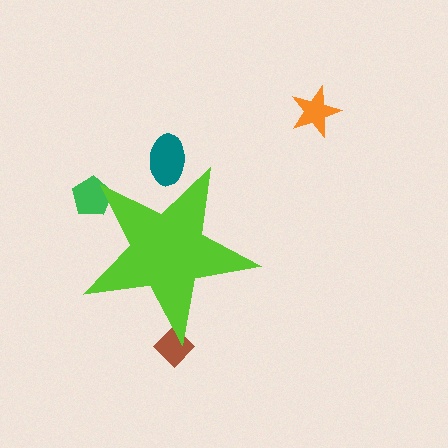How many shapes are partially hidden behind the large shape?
3 shapes are partially hidden.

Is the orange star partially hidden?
No, the orange star is fully visible.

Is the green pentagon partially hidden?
Yes, the green pentagon is partially hidden behind the lime star.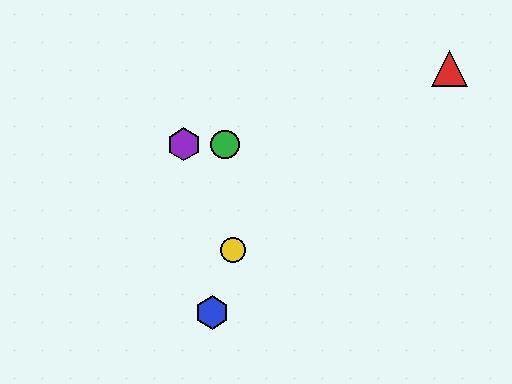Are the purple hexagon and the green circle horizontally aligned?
Yes, both are at y≈144.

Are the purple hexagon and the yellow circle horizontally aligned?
No, the purple hexagon is at y≈144 and the yellow circle is at y≈250.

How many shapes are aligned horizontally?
2 shapes (the green circle, the purple hexagon) are aligned horizontally.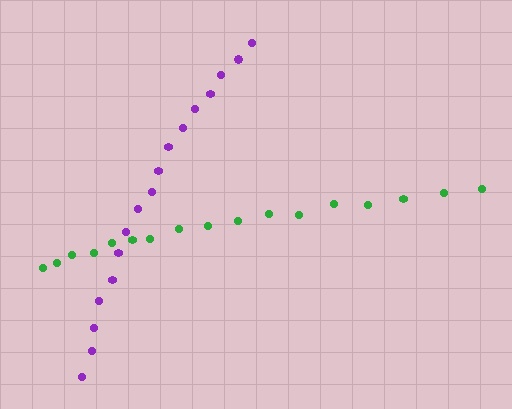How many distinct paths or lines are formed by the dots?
There are 2 distinct paths.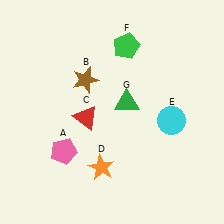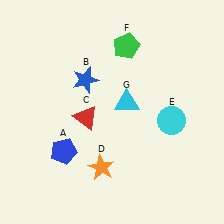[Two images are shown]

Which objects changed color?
A changed from pink to blue. B changed from brown to blue. G changed from green to cyan.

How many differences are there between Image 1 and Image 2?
There are 3 differences between the two images.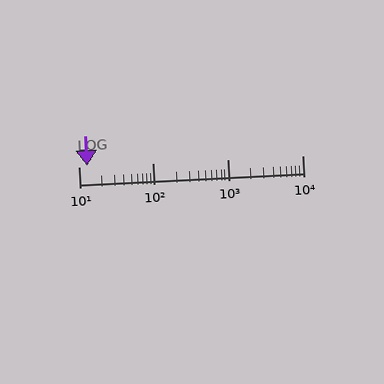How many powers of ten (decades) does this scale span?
The scale spans 3 decades, from 10 to 10000.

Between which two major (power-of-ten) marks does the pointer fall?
The pointer is between 10 and 100.